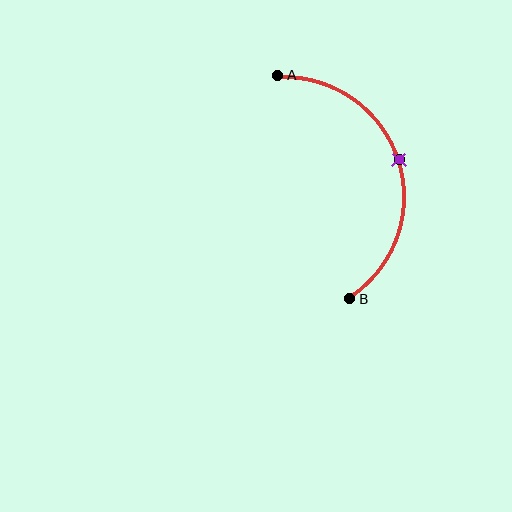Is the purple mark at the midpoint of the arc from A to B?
Yes. The purple mark lies on the arc at equal arc-length from both A and B — it is the arc midpoint.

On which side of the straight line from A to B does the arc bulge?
The arc bulges to the right of the straight line connecting A and B.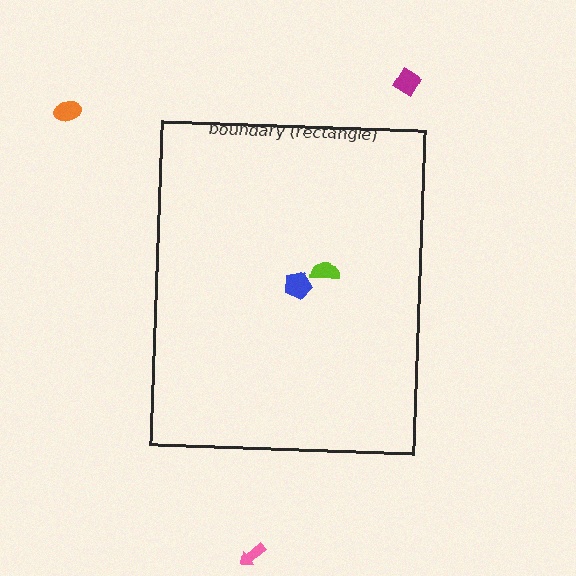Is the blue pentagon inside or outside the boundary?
Inside.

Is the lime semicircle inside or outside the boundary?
Inside.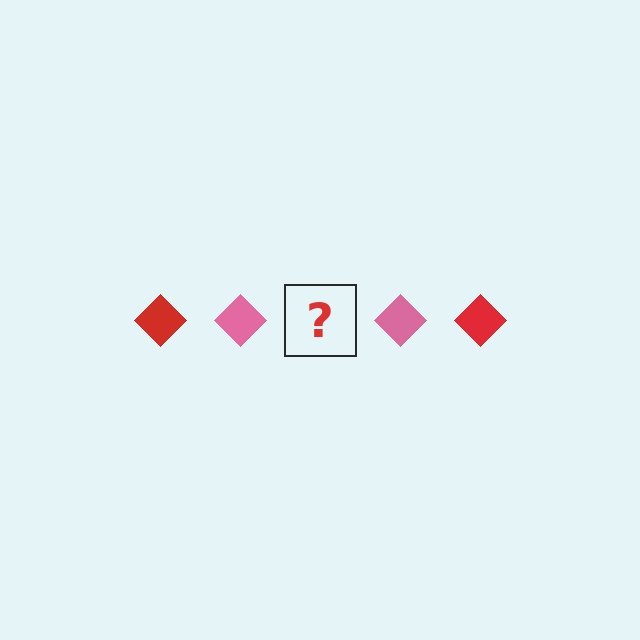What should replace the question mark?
The question mark should be replaced with a red diamond.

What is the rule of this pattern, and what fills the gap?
The rule is that the pattern cycles through red, pink diamonds. The gap should be filled with a red diamond.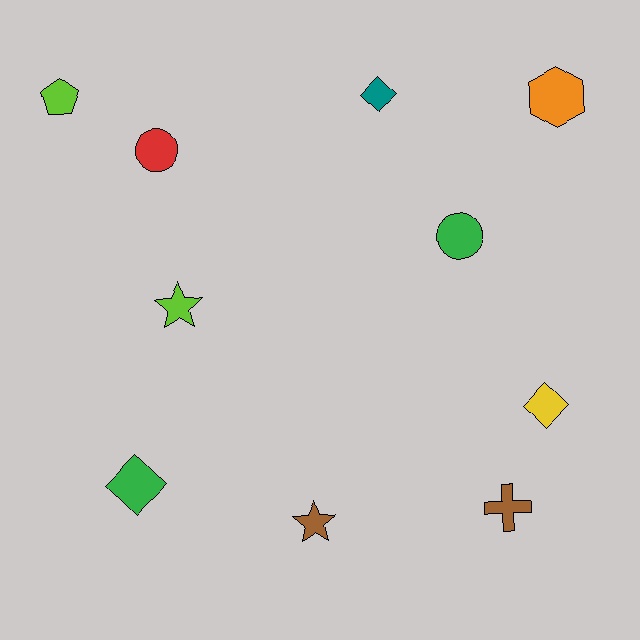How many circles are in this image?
There are 2 circles.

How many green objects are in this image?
There are 2 green objects.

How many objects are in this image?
There are 10 objects.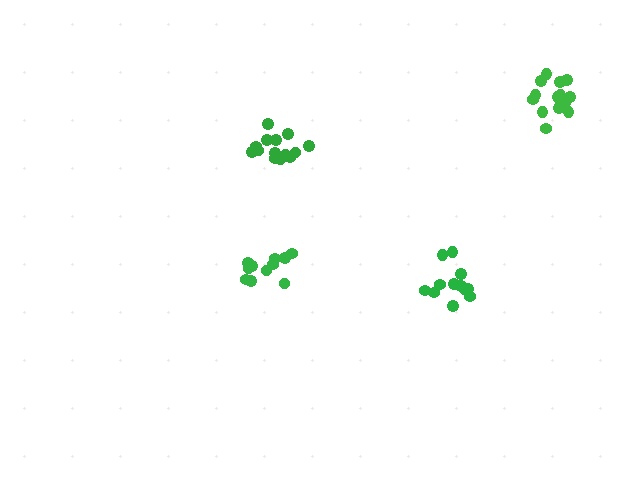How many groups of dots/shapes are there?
There are 4 groups.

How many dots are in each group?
Group 1: 14 dots, Group 2: 14 dots, Group 3: 11 dots, Group 4: 12 dots (51 total).